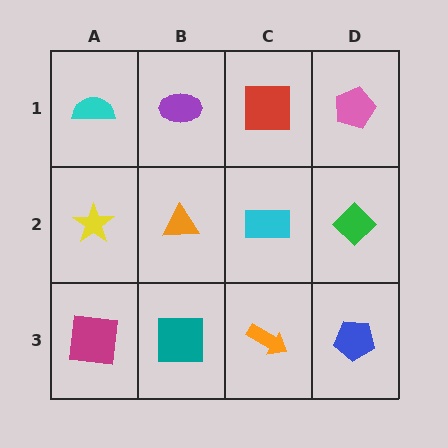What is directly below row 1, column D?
A green diamond.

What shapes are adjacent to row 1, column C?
A cyan rectangle (row 2, column C), a purple ellipse (row 1, column B), a pink pentagon (row 1, column D).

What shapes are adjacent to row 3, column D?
A green diamond (row 2, column D), an orange arrow (row 3, column C).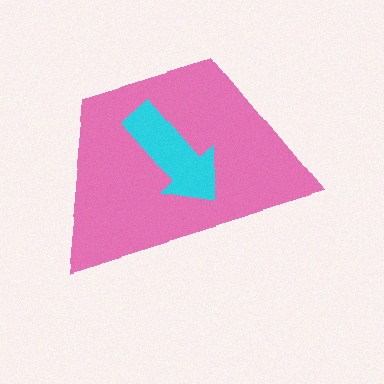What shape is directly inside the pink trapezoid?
The cyan arrow.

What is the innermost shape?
The cyan arrow.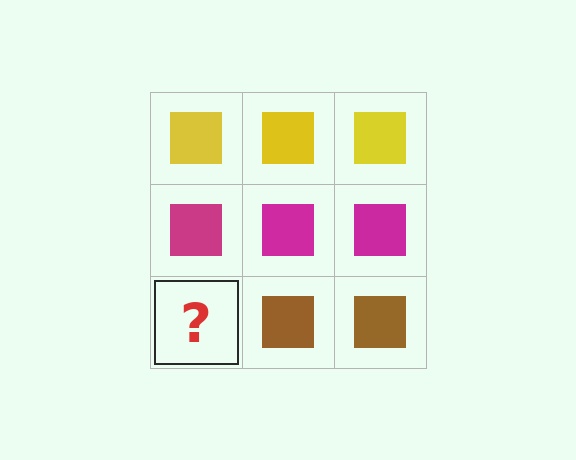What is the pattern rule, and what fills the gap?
The rule is that each row has a consistent color. The gap should be filled with a brown square.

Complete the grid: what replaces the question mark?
The question mark should be replaced with a brown square.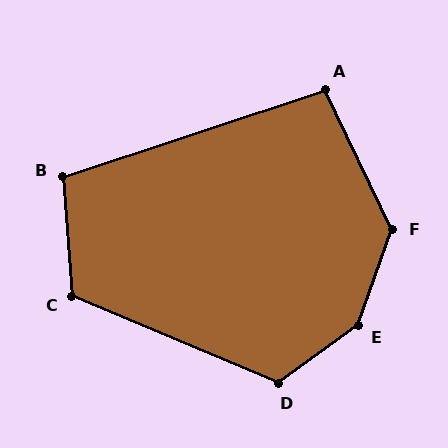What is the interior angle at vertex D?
Approximately 121 degrees (obtuse).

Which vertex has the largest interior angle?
E, at approximately 145 degrees.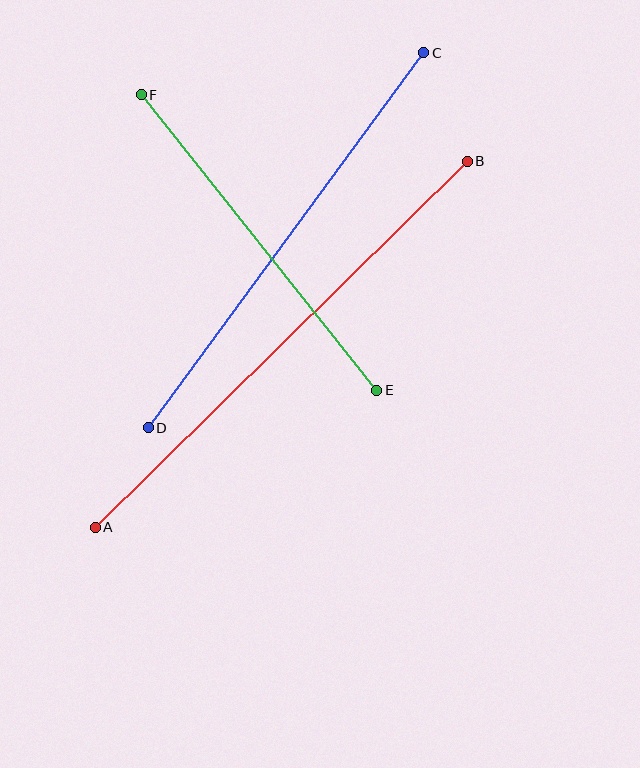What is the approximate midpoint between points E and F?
The midpoint is at approximately (259, 242) pixels.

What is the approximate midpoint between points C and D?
The midpoint is at approximately (286, 240) pixels.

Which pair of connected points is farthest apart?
Points A and B are farthest apart.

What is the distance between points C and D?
The distance is approximately 466 pixels.